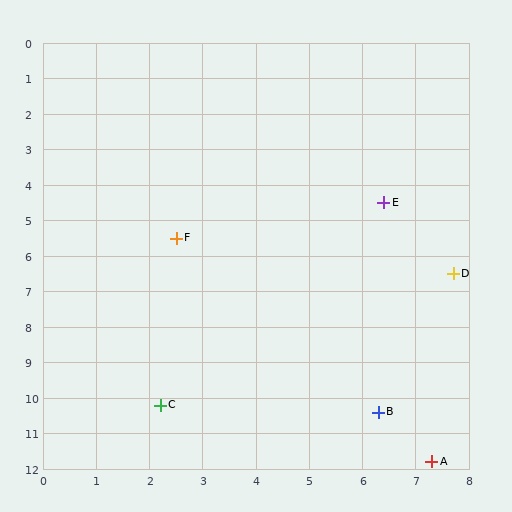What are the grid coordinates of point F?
Point F is at approximately (2.5, 5.5).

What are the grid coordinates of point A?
Point A is at approximately (7.3, 11.8).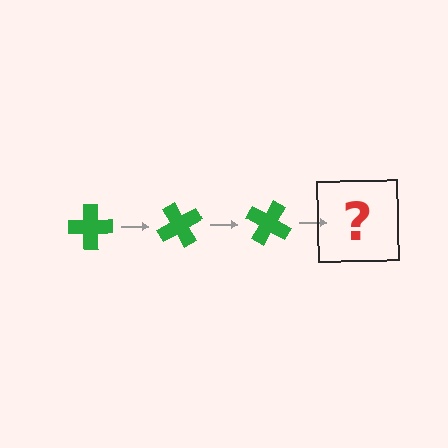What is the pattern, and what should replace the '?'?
The pattern is that the cross rotates 60 degrees each step. The '?' should be a green cross rotated 180 degrees.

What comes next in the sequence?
The next element should be a green cross rotated 180 degrees.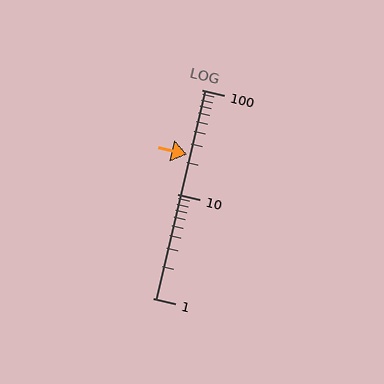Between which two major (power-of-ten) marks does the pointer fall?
The pointer is between 10 and 100.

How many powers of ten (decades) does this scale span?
The scale spans 2 decades, from 1 to 100.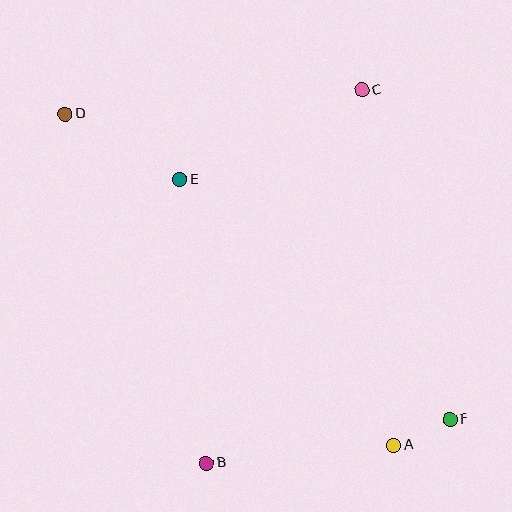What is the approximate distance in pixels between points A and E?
The distance between A and E is approximately 341 pixels.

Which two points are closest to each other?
Points A and F are closest to each other.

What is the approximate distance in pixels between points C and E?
The distance between C and E is approximately 203 pixels.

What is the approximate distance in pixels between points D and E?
The distance between D and E is approximately 132 pixels.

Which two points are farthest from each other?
Points D and F are farthest from each other.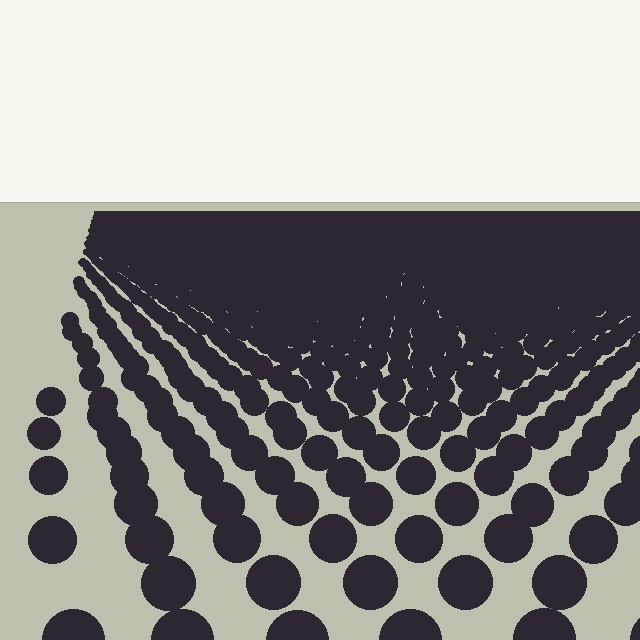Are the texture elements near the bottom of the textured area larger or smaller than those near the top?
Larger. Near the bottom, elements are closer to the viewer and appear at a bigger on-screen size.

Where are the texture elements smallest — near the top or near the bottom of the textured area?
Near the top.